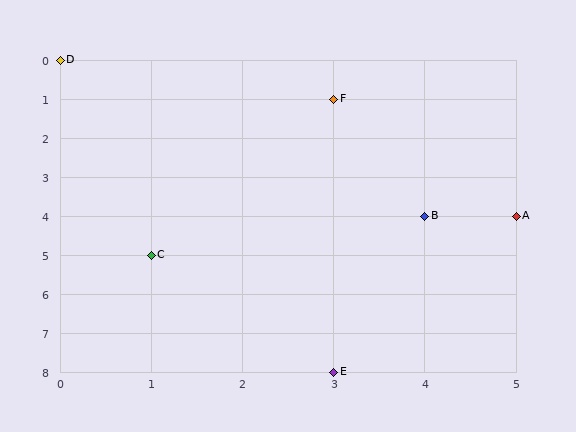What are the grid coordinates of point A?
Point A is at grid coordinates (5, 4).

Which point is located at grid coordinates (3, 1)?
Point F is at (3, 1).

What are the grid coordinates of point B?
Point B is at grid coordinates (4, 4).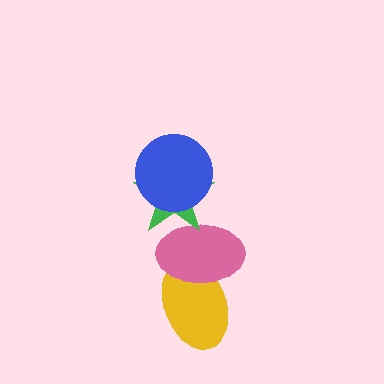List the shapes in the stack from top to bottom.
From top to bottom: the blue circle, the green star, the pink ellipse, the yellow ellipse.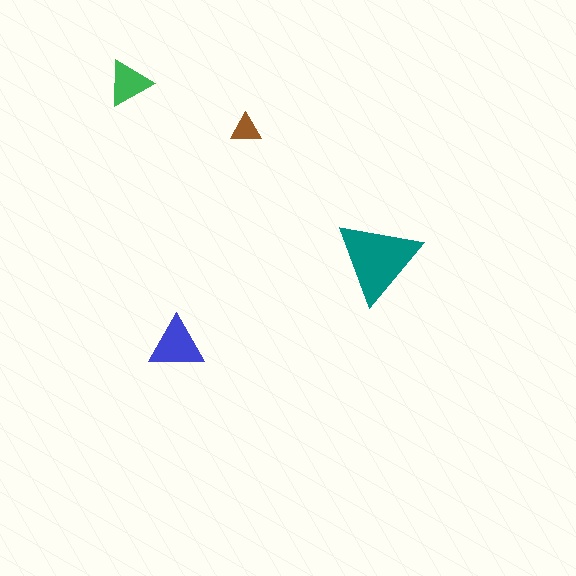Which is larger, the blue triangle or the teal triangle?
The teal one.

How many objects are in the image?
There are 4 objects in the image.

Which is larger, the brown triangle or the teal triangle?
The teal one.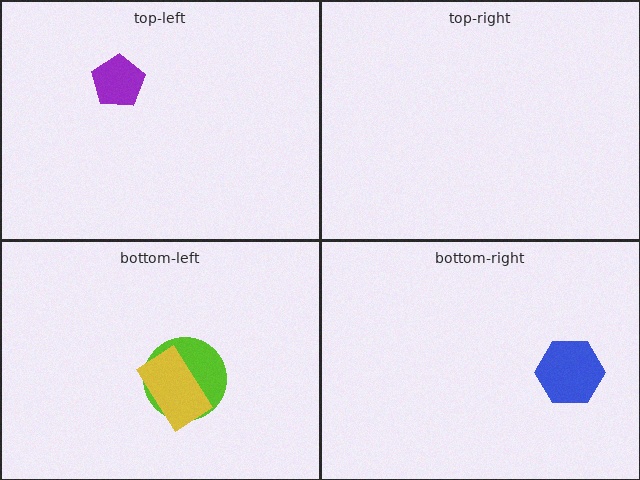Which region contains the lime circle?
The bottom-left region.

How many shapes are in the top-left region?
1.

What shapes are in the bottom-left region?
The lime circle, the yellow rectangle.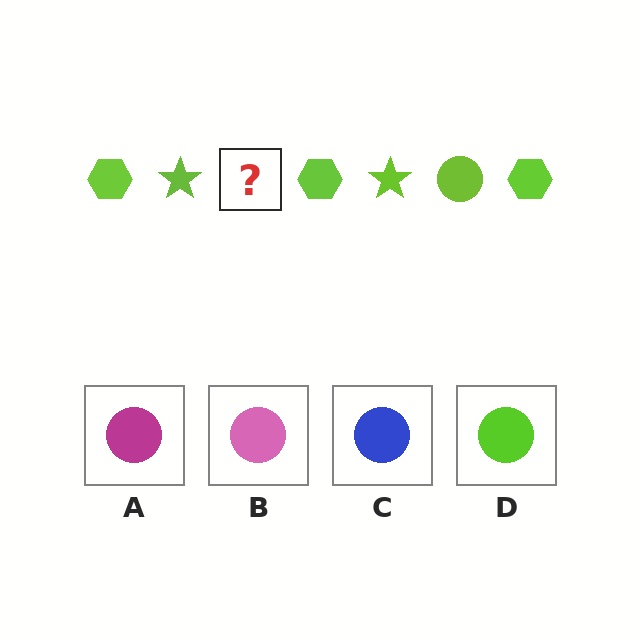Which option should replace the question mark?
Option D.